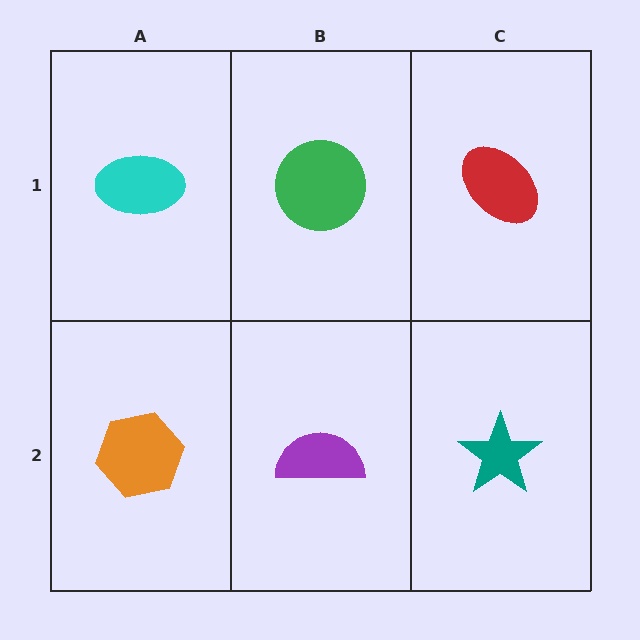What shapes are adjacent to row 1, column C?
A teal star (row 2, column C), a green circle (row 1, column B).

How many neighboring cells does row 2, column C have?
2.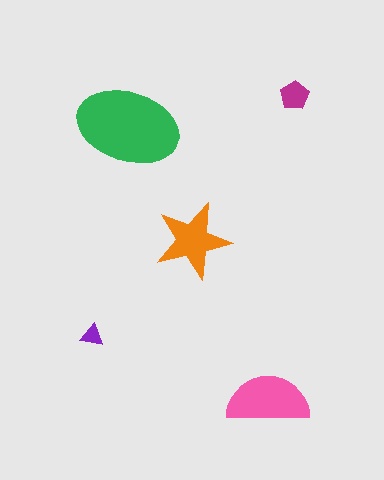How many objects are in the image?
There are 5 objects in the image.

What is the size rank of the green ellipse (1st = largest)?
1st.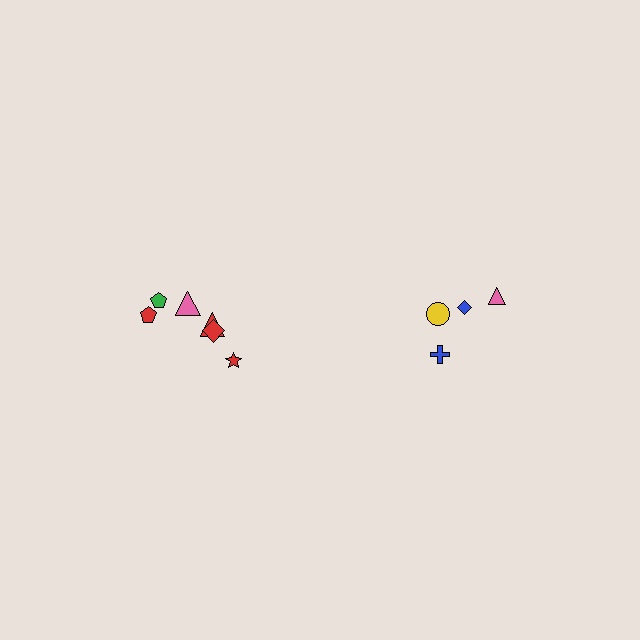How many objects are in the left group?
There are 6 objects.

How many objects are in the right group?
There are 4 objects.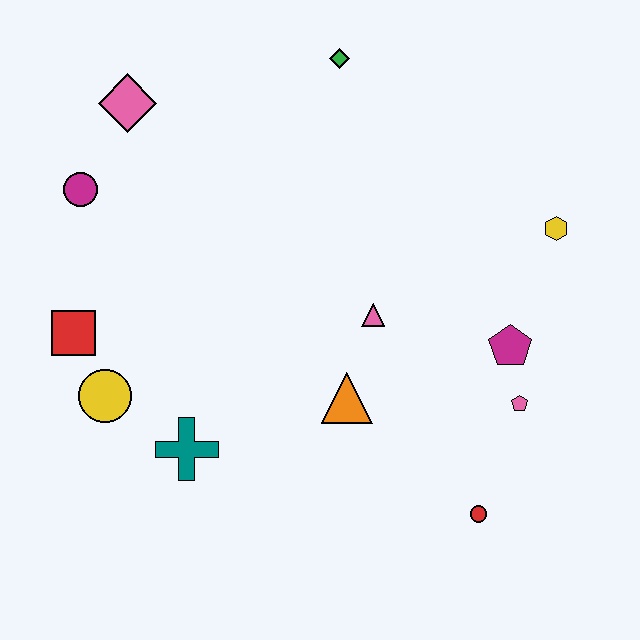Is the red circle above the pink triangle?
No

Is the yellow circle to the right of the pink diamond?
No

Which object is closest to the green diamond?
The pink diamond is closest to the green diamond.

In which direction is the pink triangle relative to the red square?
The pink triangle is to the right of the red square.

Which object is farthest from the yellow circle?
The yellow hexagon is farthest from the yellow circle.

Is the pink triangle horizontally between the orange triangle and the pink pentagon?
Yes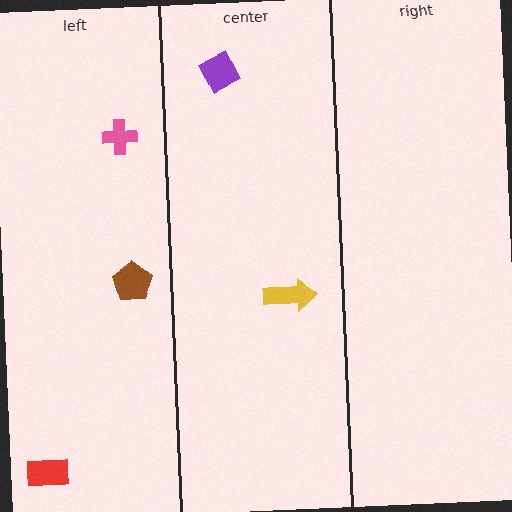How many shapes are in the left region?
3.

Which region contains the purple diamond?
The center region.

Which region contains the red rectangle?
The left region.